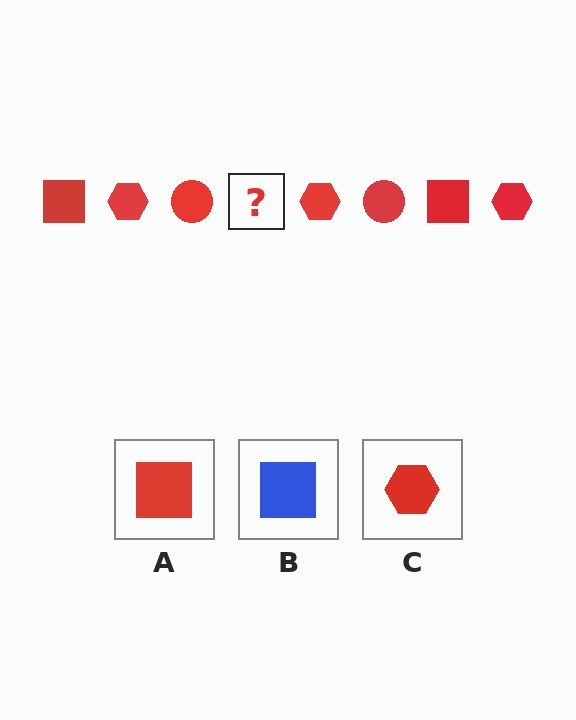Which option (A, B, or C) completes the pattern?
A.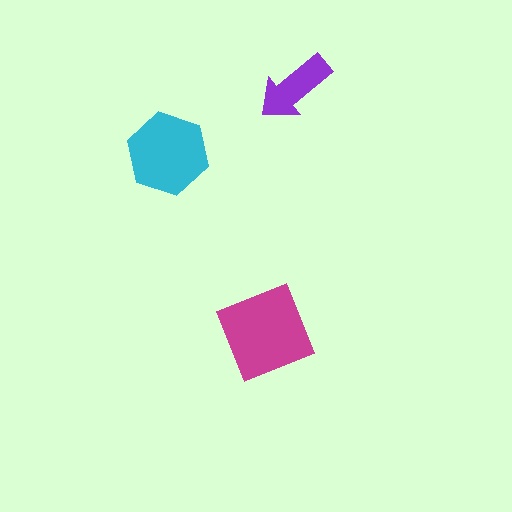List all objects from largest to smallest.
The magenta diamond, the cyan hexagon, the purple arrow.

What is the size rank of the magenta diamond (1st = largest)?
1st.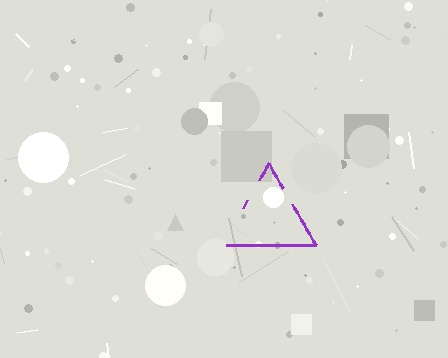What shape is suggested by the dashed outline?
The dashed outline suggests a triangle.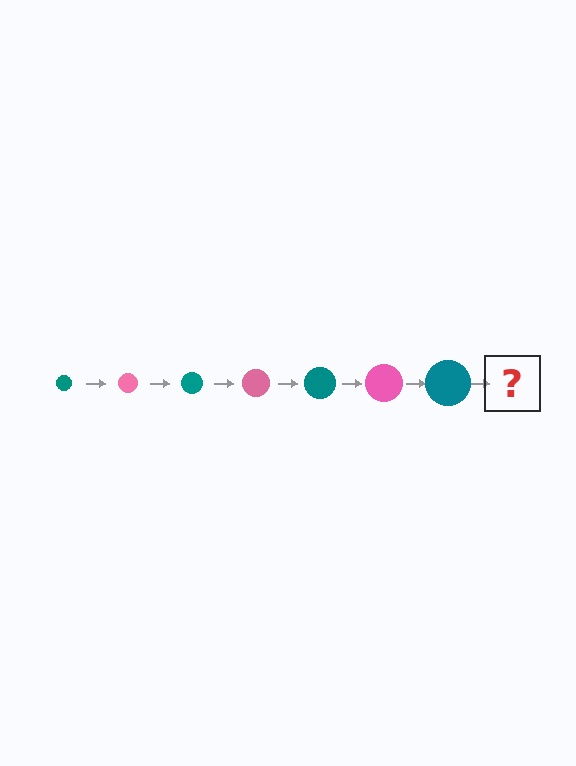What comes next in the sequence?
The next element should be a pink circle, larger than the previous one.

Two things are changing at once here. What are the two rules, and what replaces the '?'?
The two rules are that the circle grows larger each step and the color cycles through teal and pink. The '?' should be a pink circle, larger than the previous one.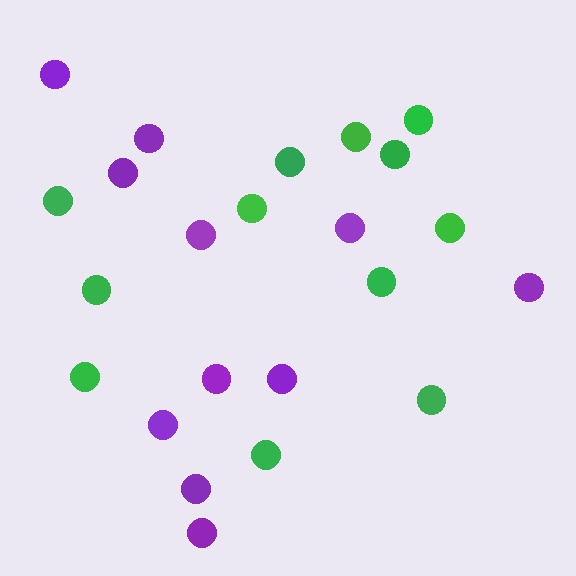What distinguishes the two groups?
There are 2 groups: one group of green circles (12) and one group of purple circles (11).